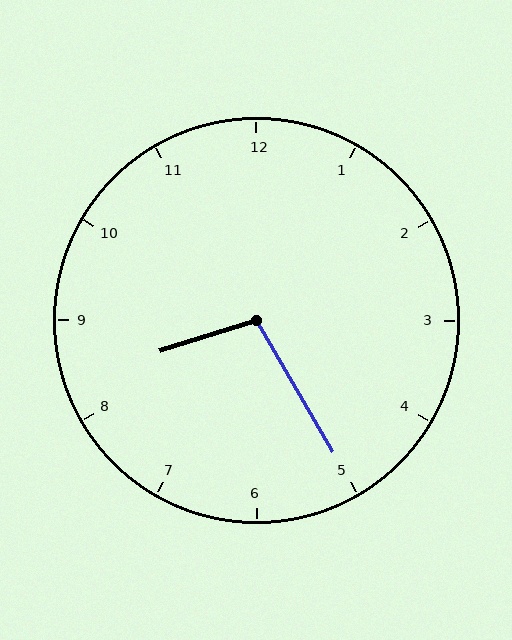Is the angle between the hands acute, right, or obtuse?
It is obtuse.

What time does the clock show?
8:25.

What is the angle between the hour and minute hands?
Approximately 102 degrees.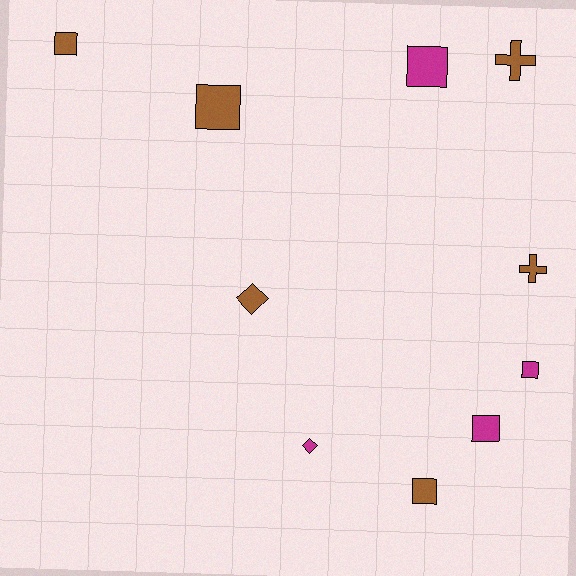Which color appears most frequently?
Brown, with 6 objects.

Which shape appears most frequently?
Square, with 6 objects.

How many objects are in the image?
There are 10 objects.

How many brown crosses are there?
There are 2 brown crosses.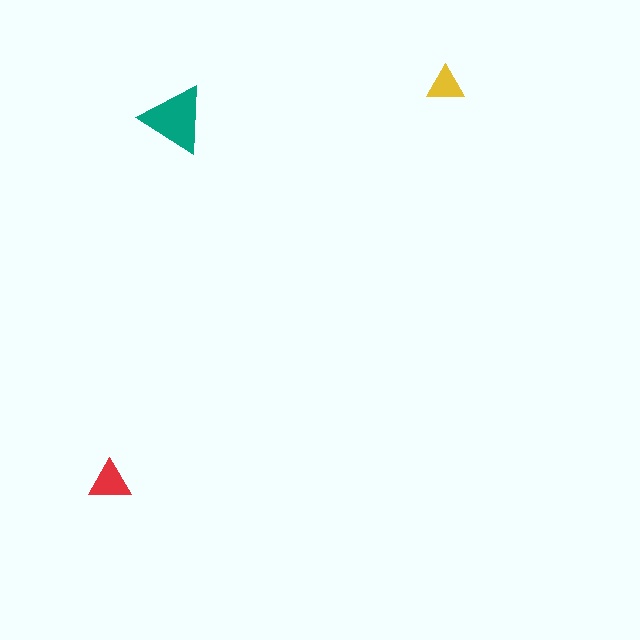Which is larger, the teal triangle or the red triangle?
The teal one.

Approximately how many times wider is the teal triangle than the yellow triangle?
About 2 times wider.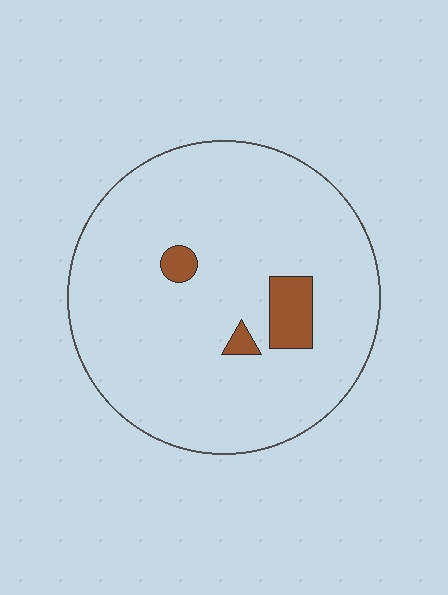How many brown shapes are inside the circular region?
3.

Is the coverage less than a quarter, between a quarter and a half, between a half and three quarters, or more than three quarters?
Less than a quarter.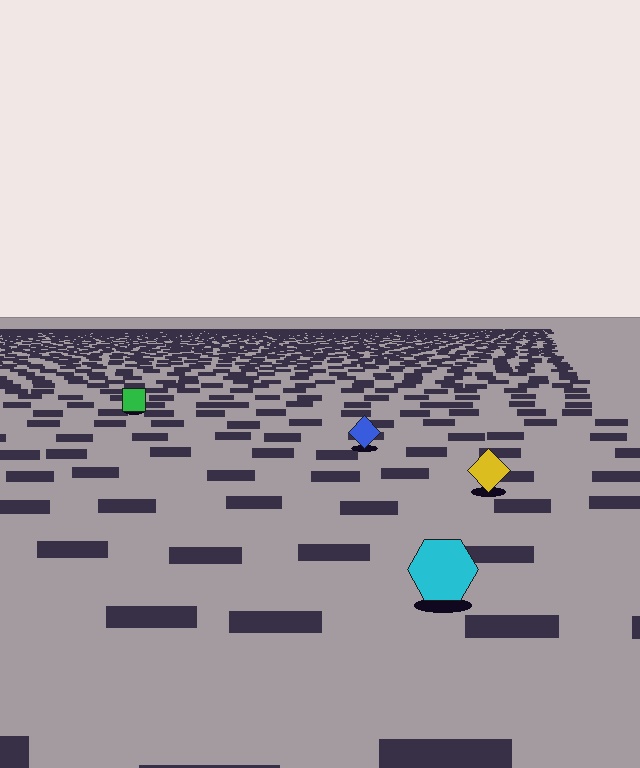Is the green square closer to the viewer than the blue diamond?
No. The blue diamond is closer — you can tell from the texture gradient: the ground texture is coarser near it.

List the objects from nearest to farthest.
From nearest to farthest: the cyan hexagon, the yellow diamond, the blue diamond, the green square.